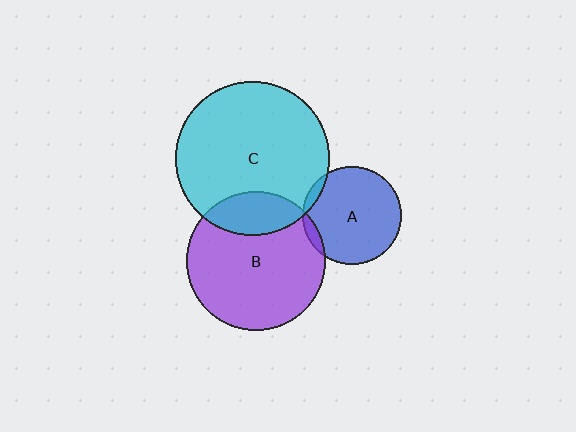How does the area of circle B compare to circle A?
Approximately 2.0 times.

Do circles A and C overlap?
Yes.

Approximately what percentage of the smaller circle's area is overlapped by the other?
Approximately 5%.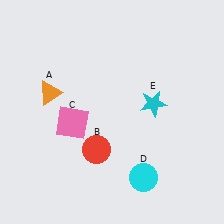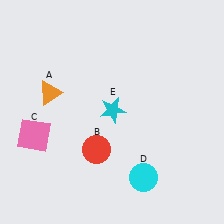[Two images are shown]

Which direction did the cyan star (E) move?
The cyan star (E) moved left.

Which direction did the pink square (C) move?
The pink square (C) moved left.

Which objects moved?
The objects that moved are: the pink square (C), the cyan star (E).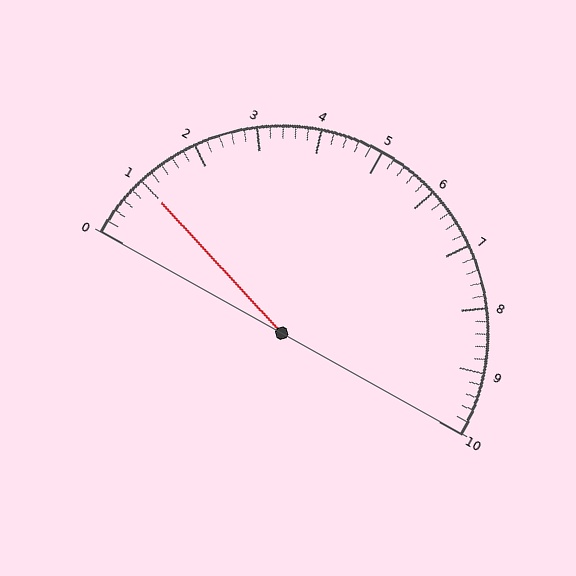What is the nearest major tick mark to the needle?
The nearest major tick mark is 1.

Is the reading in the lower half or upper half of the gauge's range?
The reading is in the lower half of the range (0 to 10).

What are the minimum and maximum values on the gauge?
The gauge ranges from 0 to 10.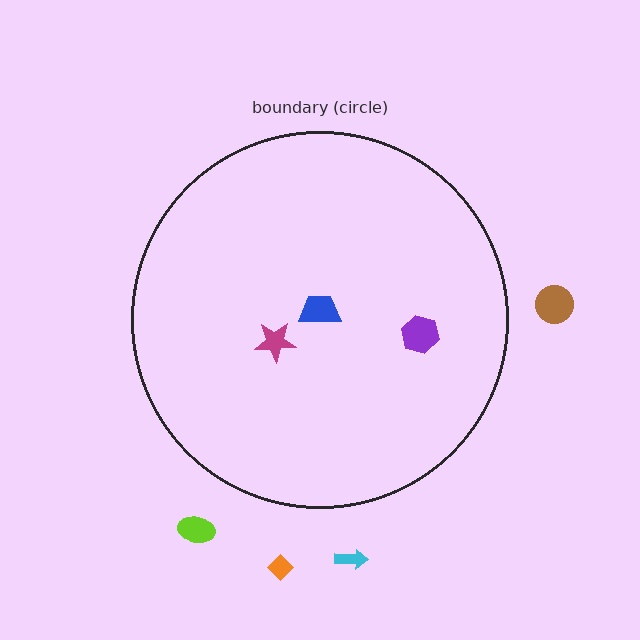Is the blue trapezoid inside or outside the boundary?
Inside.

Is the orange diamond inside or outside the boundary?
Outside.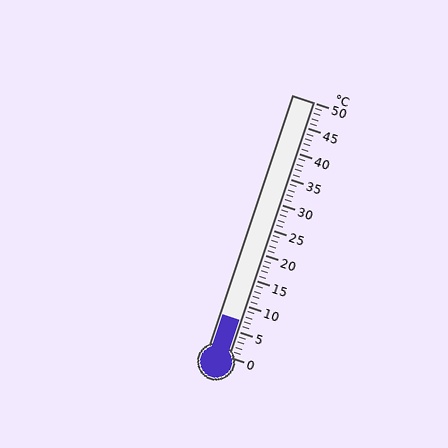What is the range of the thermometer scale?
The thermometer scale ranges from 0°C to 50°C.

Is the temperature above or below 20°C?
The temperature is below 20°C.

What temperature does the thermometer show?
The thermometer shows approximately 7°C.